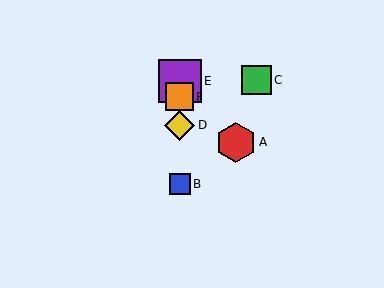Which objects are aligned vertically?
Objects B, D, E, F are aligned vertically.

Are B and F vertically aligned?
Yes, both are at x≈180.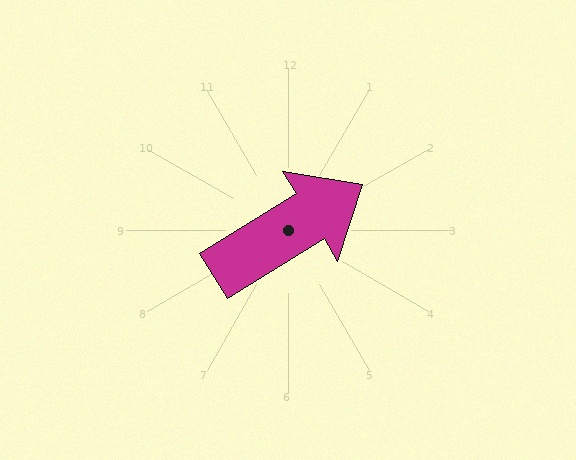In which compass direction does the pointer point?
Northeast.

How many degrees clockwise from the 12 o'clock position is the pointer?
Approximately 59 degrees.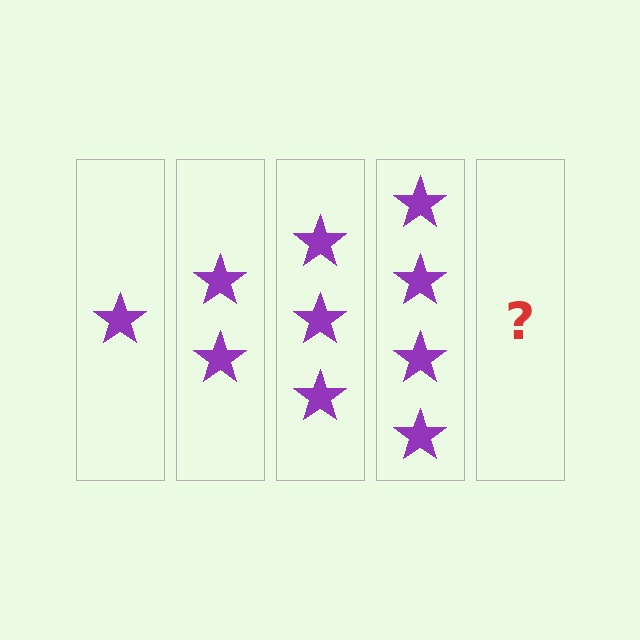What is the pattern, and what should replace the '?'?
The pattern is that each step adds one more star. The '?' should be 5 stars.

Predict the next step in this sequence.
The next step is 5 stars.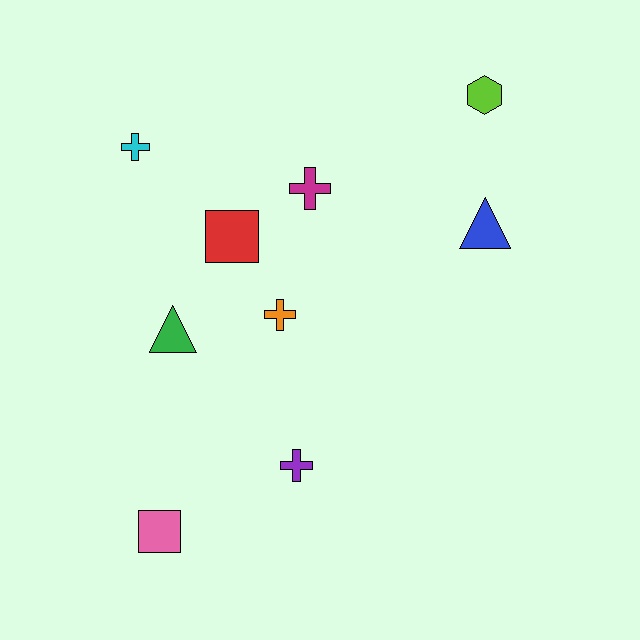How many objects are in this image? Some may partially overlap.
There are 9 objects.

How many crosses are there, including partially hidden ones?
There are 4 crosses.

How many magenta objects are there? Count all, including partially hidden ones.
There is 1 magenta object.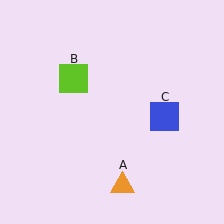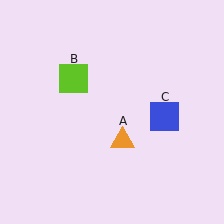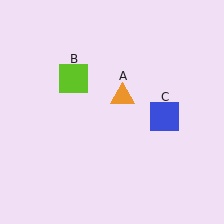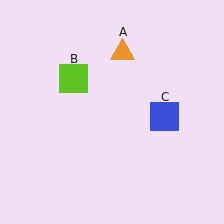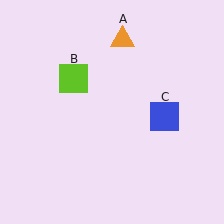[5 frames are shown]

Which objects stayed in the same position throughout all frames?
Lime square (object B) and blue square (object C) remained stationary.